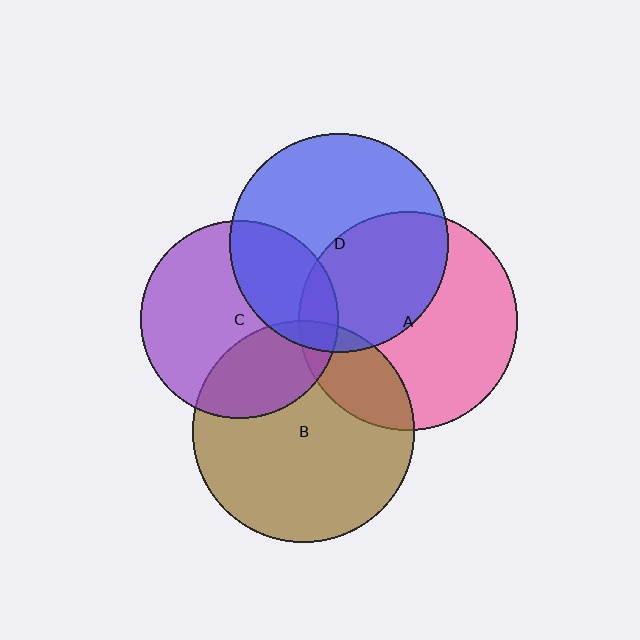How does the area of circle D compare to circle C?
Approximately 1.2 times.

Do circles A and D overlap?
Yes.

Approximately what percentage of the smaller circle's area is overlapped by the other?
Approximately 40%.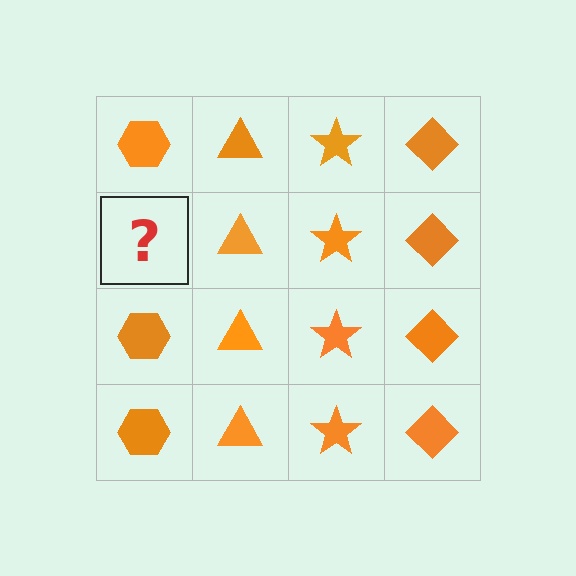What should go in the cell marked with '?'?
The missing cell should contain an orange hexagon.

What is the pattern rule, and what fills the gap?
The rule is that each column has a consistent shape. The gap should be filled with an orange hexagon.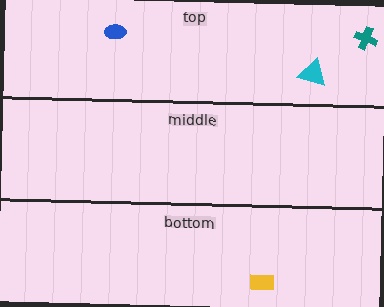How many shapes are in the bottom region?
1.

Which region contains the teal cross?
The top region.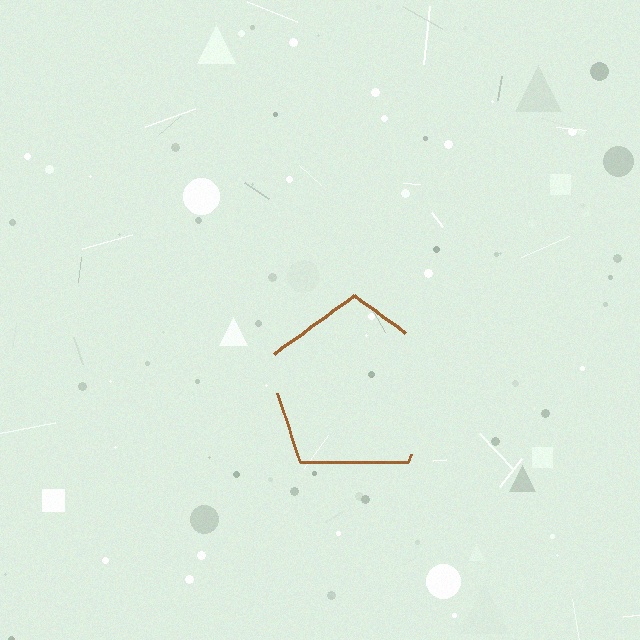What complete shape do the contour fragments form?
The contour fragments form a pentagon.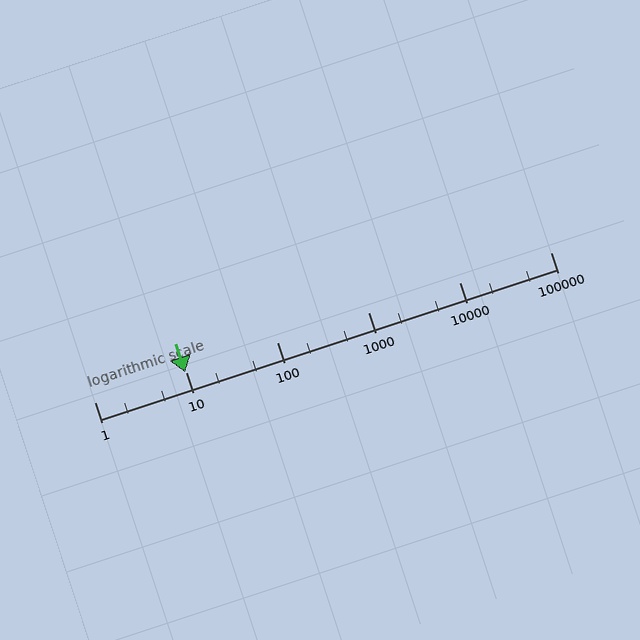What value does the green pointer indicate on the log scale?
The pointer indicates approximately 9.9.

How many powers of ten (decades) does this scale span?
The scale spans 5 decades, from 1 to 100000.